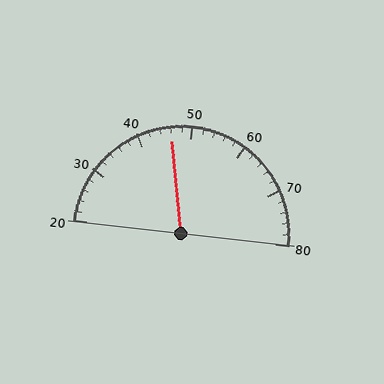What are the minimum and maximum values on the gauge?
The gauge ranges from 20 to 80.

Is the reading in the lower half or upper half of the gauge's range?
The reading is in the lower half of the range (20 to 80).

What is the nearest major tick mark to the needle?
The nearest major tick mark is 50.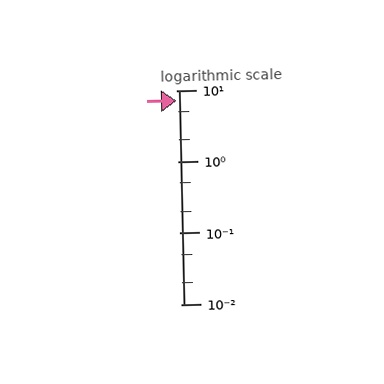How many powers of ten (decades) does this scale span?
The scale spans 3 decades, from 0.01 to 10.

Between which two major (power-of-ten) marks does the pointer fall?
The pointer is between 1 and 10.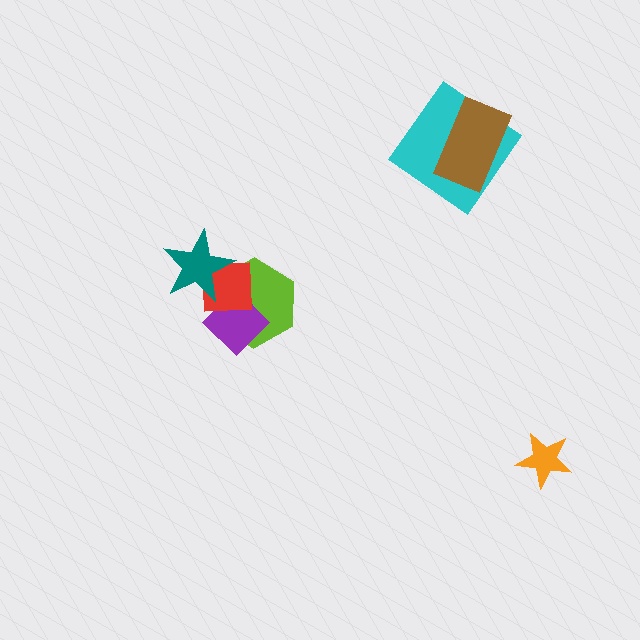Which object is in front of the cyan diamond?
The brown rectangle is in front of the cyan diamond.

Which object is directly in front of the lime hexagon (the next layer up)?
The purple diamond is directly in front of the lime hexagon.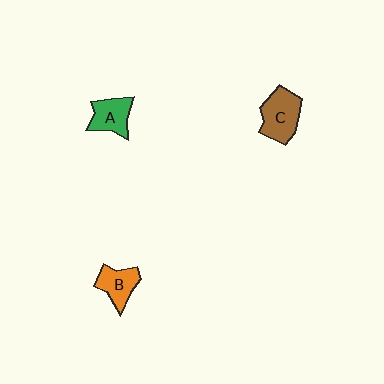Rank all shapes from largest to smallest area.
From largest to smallest: C (brown), A (green), B (orange).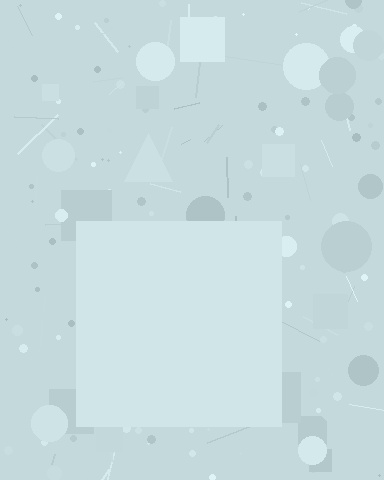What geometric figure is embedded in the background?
A square is embedded in the background.